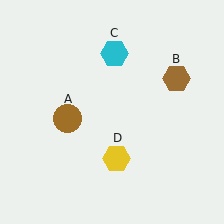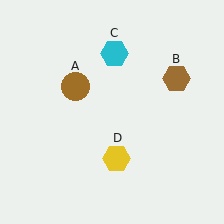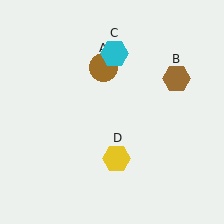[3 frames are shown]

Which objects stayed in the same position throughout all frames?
Brown hexagon (object B) and cyan hexagon (object C) and yellow hexagon (object D) remained stationary.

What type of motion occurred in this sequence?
The brown circle (object A) rotated clockwise around the center of the scene.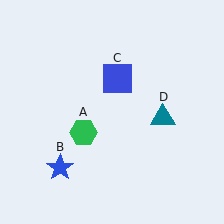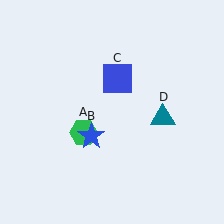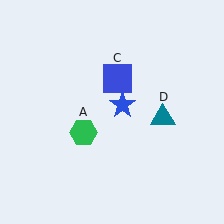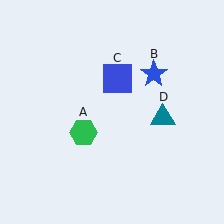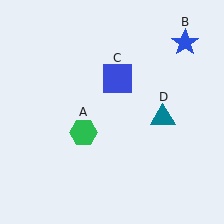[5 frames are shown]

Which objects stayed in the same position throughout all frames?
Green hexagon (object A) and blue square (object C) and teal triangle (object D) remained stationary.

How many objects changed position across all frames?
1 object changed position: blue star (object B).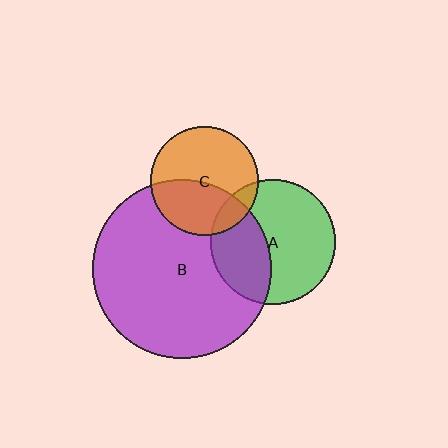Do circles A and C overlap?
Yes.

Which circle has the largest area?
Circle B (purple).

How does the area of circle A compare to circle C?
Approximately 1.3 times.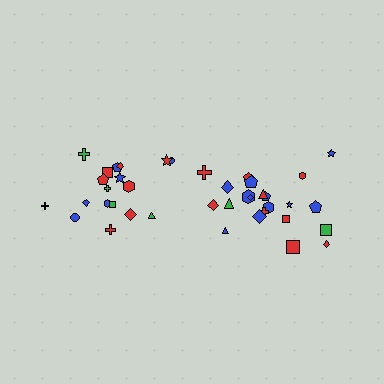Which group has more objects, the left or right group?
The right group.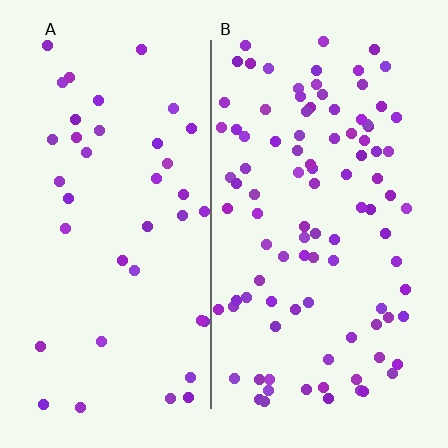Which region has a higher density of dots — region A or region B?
B (the right).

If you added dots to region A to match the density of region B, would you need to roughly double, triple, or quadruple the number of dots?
Approximately double.